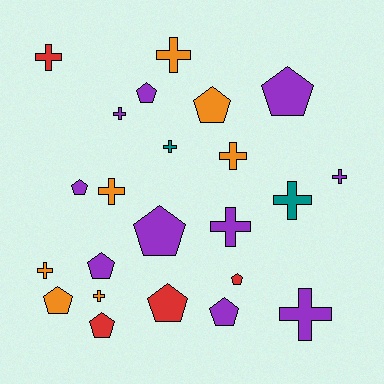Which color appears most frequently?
Purple, with 10 objects.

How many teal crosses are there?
There are 2 teal crosses.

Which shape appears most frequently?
Cross, with 12 objects.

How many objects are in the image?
There are 23 objects.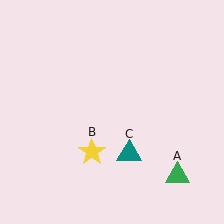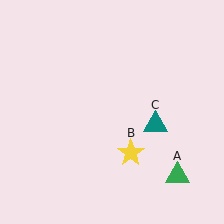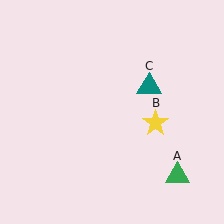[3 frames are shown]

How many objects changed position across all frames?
2 objects changed position: yellow star (object B), teal triangle (object C).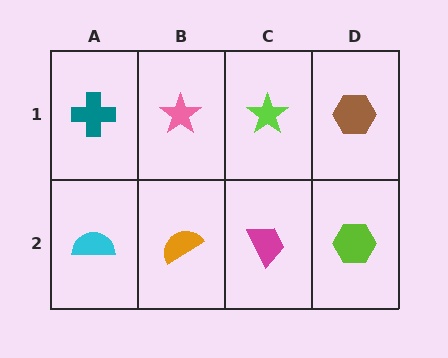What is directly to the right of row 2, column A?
An orange semicircle.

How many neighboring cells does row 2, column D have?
2.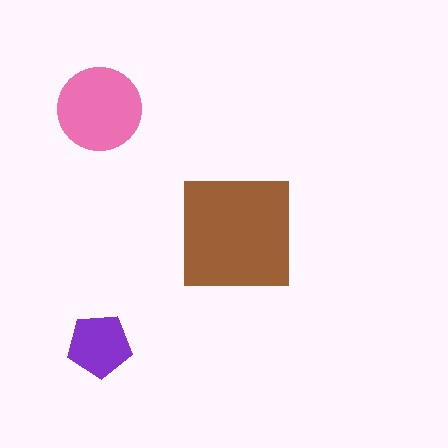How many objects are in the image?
There are 3 objects in the image.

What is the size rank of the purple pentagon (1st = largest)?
3rd.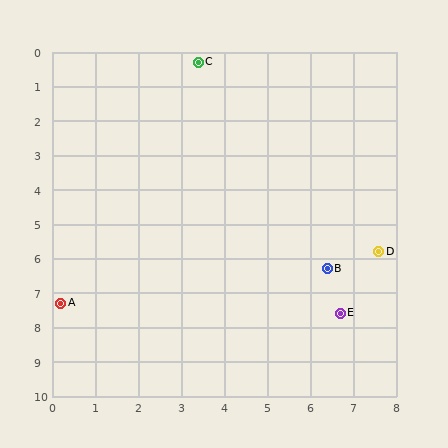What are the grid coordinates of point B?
Point B is at approximately (6.4, 6.3).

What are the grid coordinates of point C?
Point C is at approximately (3.4, 0.3).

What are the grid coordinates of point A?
Point A is at approximately (0.2, 7.3).